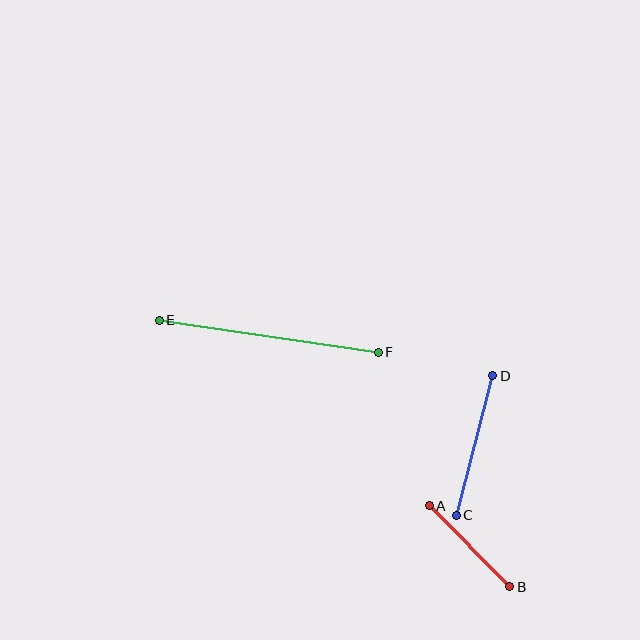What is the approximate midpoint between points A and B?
The midpoint is at approximately (469, 546) pixels.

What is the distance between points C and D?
The distance is approximately 144 pixels.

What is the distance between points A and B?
The distance is approximately 114 pixels.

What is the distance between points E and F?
The distance is approximately 221 pixels.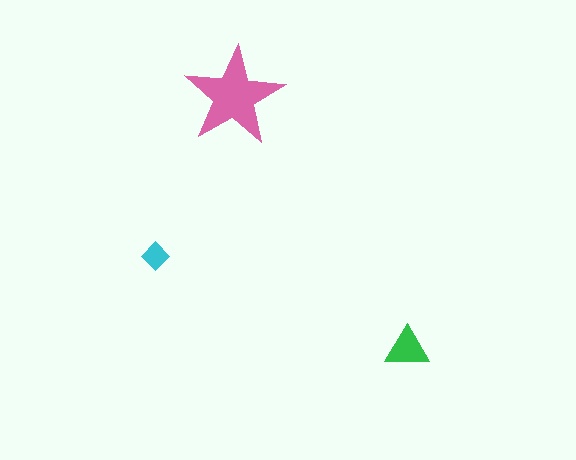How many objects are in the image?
There are 3 objects in the image.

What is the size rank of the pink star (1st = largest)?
1st.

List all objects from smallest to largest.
The cyan diamond, the green triangle, the pink star.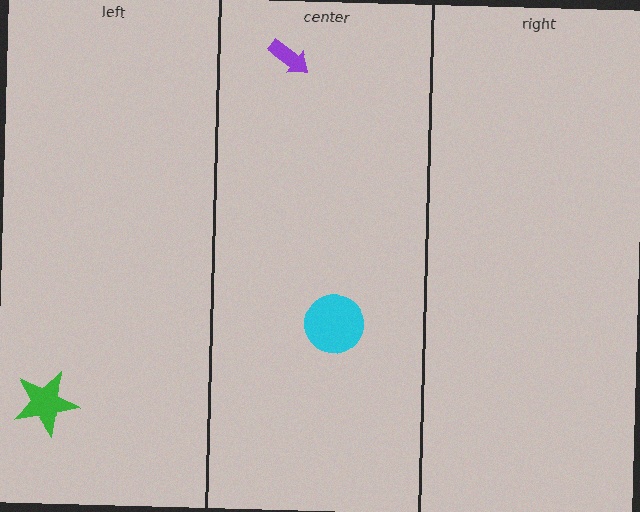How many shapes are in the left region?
1.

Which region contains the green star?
The left region.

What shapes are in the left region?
The green star.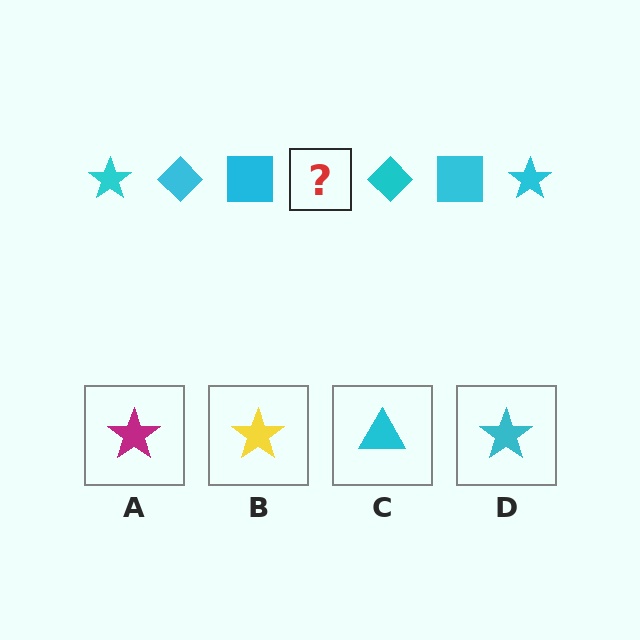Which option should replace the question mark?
Option D.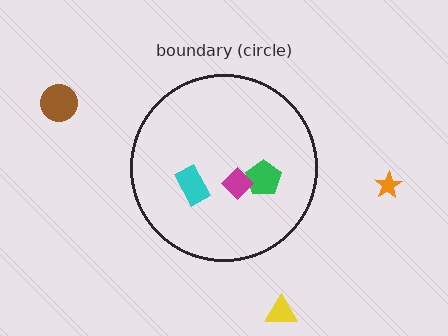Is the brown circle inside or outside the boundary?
Outside.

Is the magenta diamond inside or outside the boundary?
Inside.